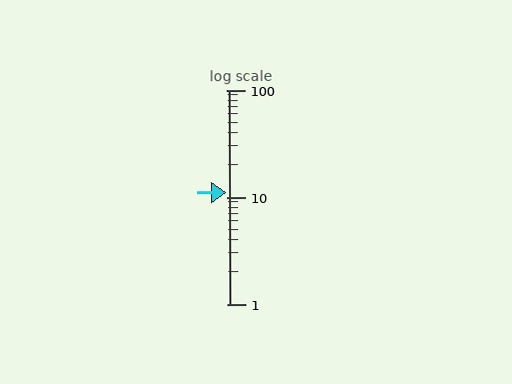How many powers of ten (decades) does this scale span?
The scale spans 2 decades, from 1 to 100.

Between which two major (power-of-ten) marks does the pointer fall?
The pointer is between 10 and 100.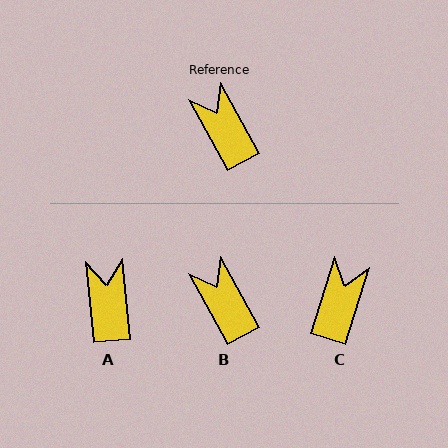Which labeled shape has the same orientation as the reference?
B.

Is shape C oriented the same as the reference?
No, it is off by about 46 degrees.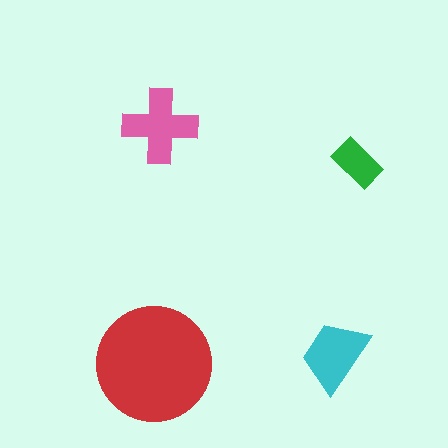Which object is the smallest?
The green rectangle.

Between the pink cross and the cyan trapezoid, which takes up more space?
The pink cross.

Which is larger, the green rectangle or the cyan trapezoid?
The cyan trapezoid.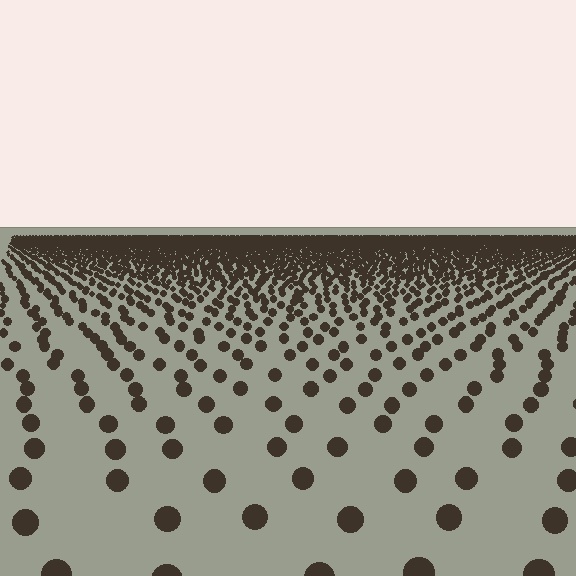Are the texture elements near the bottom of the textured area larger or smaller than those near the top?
Larger. Near the bottom, elements are closer to the viewer and appear at a bigger on-screen size.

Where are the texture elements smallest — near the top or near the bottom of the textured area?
Near the top.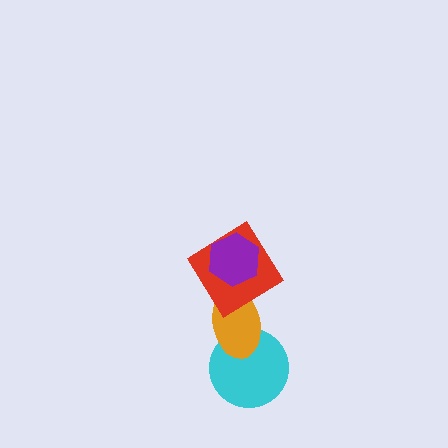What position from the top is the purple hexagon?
The purple hexagon is 1st from the top.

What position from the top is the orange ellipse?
The orange ellipse is 3rd from the top.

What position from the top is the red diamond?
The red diamond is 2nd from the top.